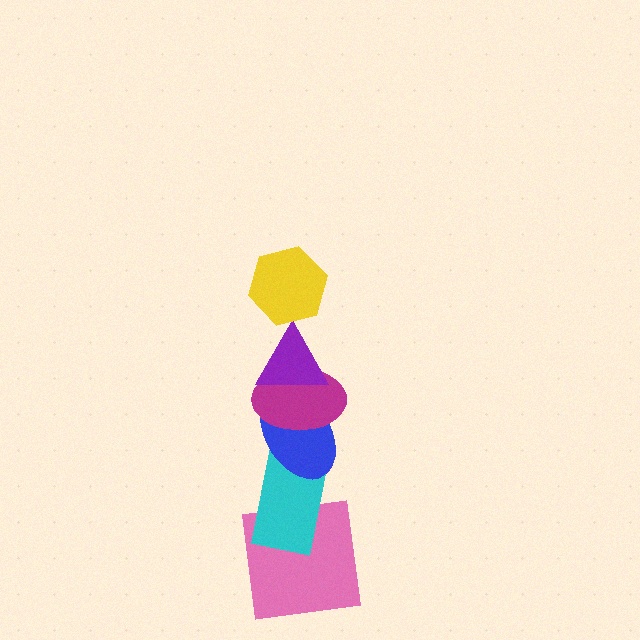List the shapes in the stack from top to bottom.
From top to bottom: the yellow hexagon, the purple triangle, the magenta ellipse, the blue ellipse, the cyan rectangle, the pink square.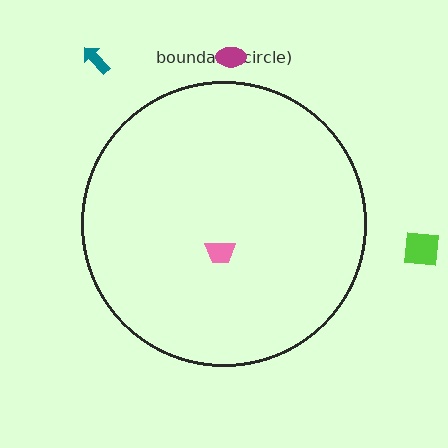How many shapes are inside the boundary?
1 inside, 3 outside.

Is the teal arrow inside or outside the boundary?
Outside.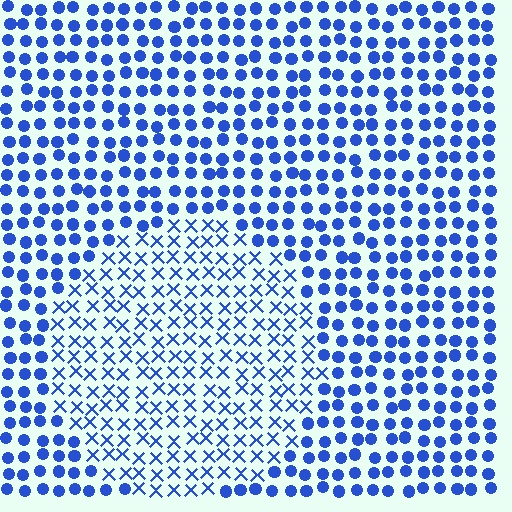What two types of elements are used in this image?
The image uses X marks inside the circle region and circles outside it.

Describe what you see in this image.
The image is filled with small blue elements arranged in a uniform grid. A circle-shaped region contains X marks, while the surrounding area contains circles. The boundary is defined purely by the change in element shape.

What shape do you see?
I see a circle.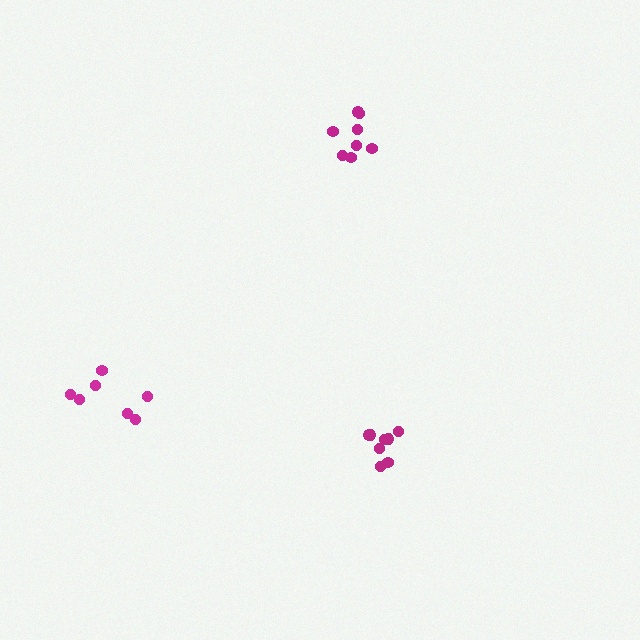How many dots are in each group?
Group 1: 8 dots, Group 2: 8 dots, Group 3: 7 dots (23 total).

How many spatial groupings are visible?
There are 3 spatial groupings.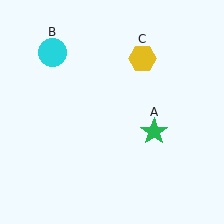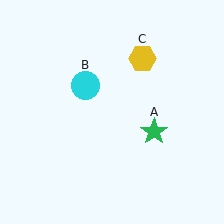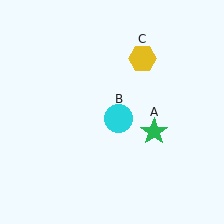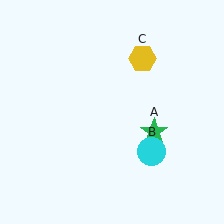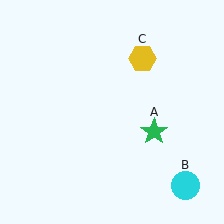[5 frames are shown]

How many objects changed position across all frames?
1 object changed position: cyan circle (object B).